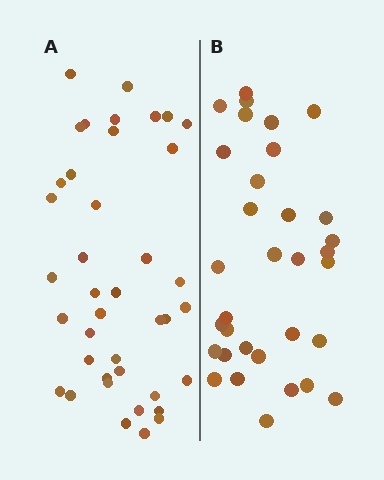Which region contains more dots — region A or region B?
Region A (the left region) has more dots.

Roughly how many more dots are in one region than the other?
Region A has roughly 8 or so more dots than region B.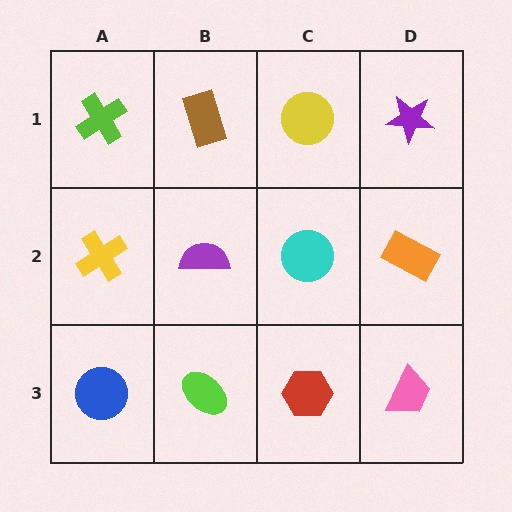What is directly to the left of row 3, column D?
A red hexagon.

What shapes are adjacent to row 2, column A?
A lime cross (row 1, column A), a blue circle (row 3, column A), a purple semicircle (row 2, column B).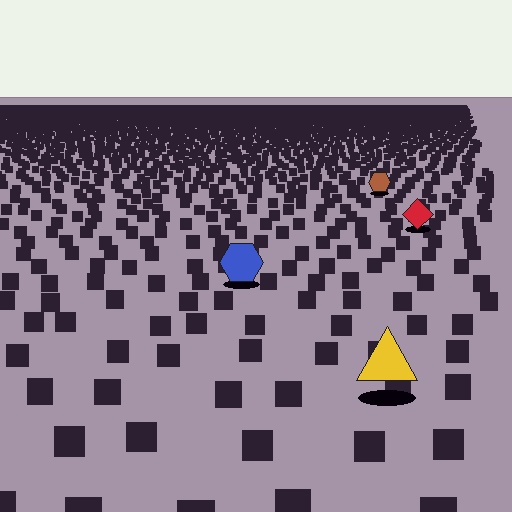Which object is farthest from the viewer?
The brown hexagon is farthest from the viewer. It appears smaller and the ground texture around it is denser.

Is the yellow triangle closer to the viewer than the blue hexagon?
Yes. The yellow triangle is closer — you can tell from the texture gradient: the ground texture is coarser near it.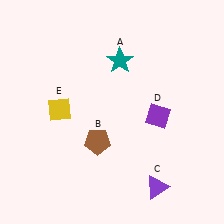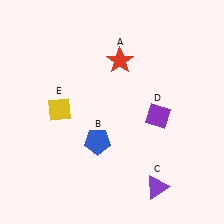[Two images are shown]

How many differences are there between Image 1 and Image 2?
There are 2 differences between the two images.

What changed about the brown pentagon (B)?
In Image 1, B is brown. In Image 2, it changed to blue.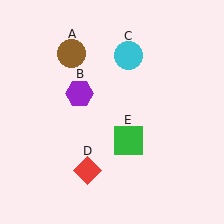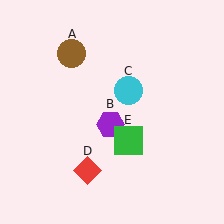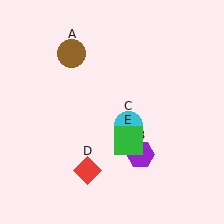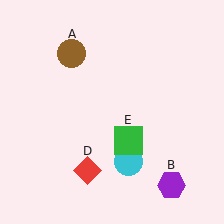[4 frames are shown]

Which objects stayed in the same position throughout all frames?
Brown circle (object A) and red diamond (object D) and green square (object E) remained stationary.